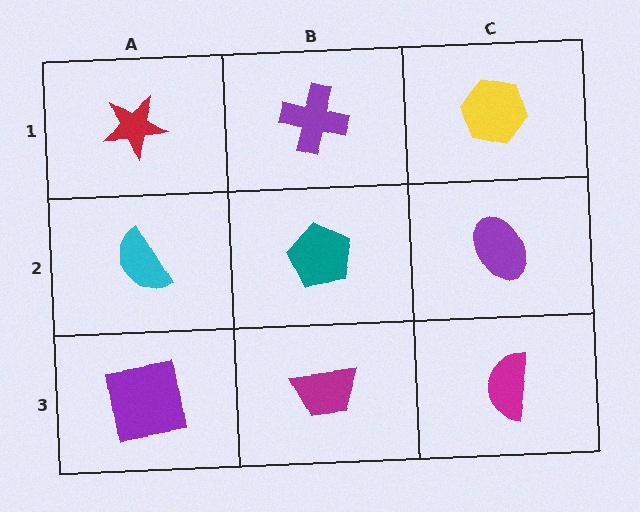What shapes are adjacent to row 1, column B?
A teal pentagon (row 2, column B), a red star (row 1, column A), a yellow hexagon (row 1, column C).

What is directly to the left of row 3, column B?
A purple square.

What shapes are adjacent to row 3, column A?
A cyan semicircle (row 2, column A), a magenta trapezoid (row 3, column B).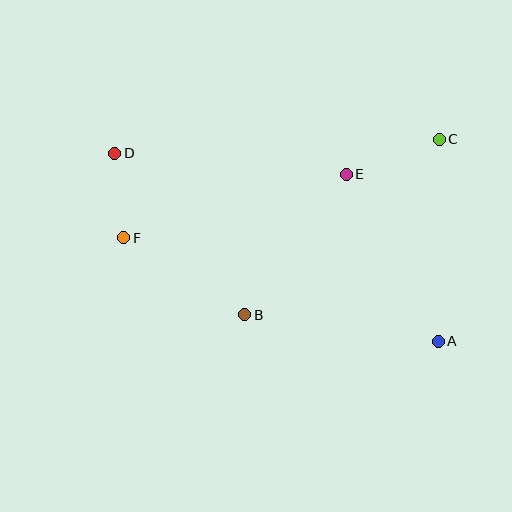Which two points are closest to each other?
Points D and F are closest to each other.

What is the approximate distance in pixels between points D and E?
The distance between D and E is approximately 233 pixels.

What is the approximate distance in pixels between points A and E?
The distance between A and E is approximately 191 pixels.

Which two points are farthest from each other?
Points A and D are farthest from each other.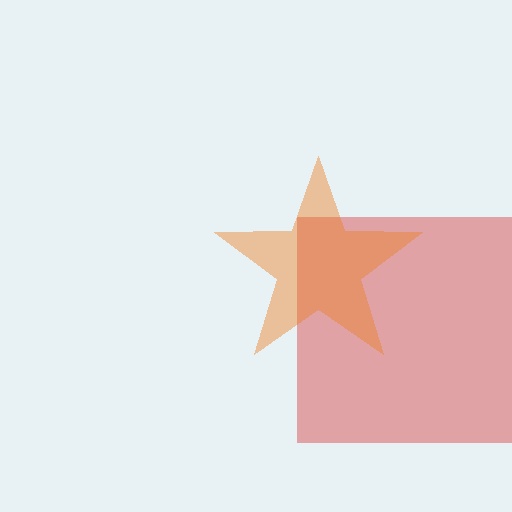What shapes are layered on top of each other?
The layered shapes are: a red square, an orange star.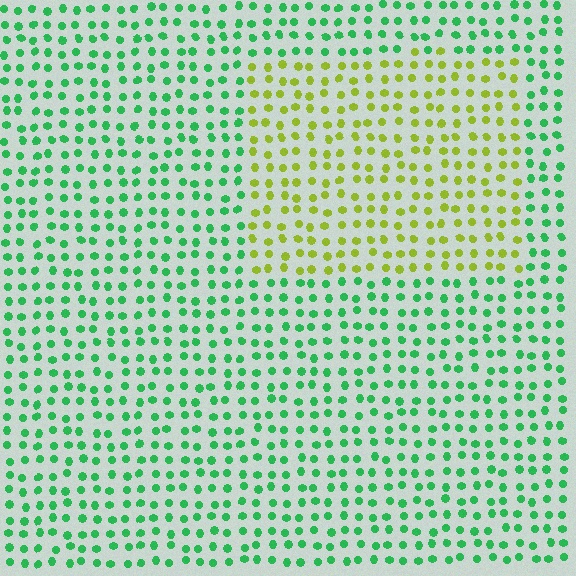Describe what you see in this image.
The image is filled with small green elements in a uniform arrangement. A rectangle-shaped region is visible where the elements are tinted to a slightly different hue, forming a subtle color boundary.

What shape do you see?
I see a rectangle.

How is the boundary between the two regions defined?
The boundary is defined purely by a slight shift in hue (about 61 degrees). Spacing, size, and orientation are identical on both sides.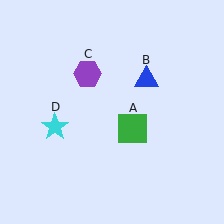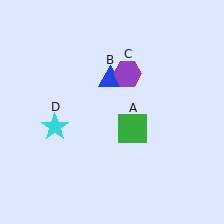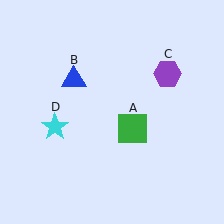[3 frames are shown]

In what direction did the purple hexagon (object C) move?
The purple hexagon (object C) moved right.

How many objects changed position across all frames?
2 objects changed position: blue triangle (object B), purple hexagon (object C).